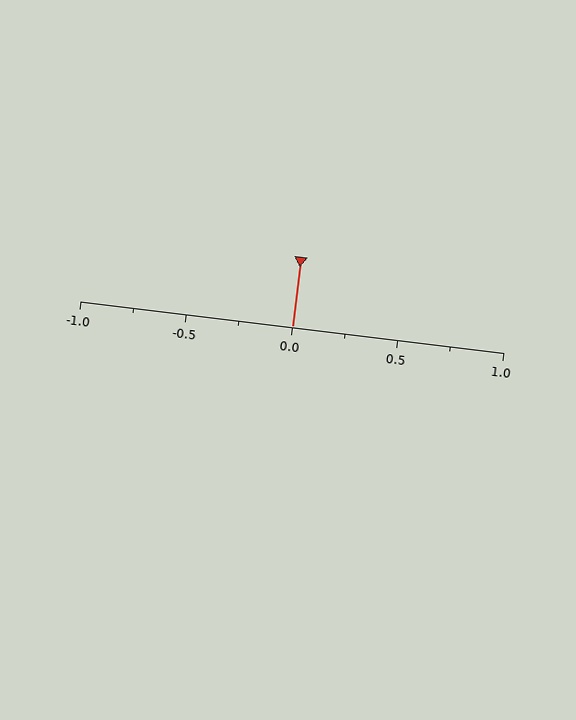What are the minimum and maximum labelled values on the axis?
The axis runs from -1.0 to 1.0.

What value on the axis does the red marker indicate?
The marker indicates approximately 0.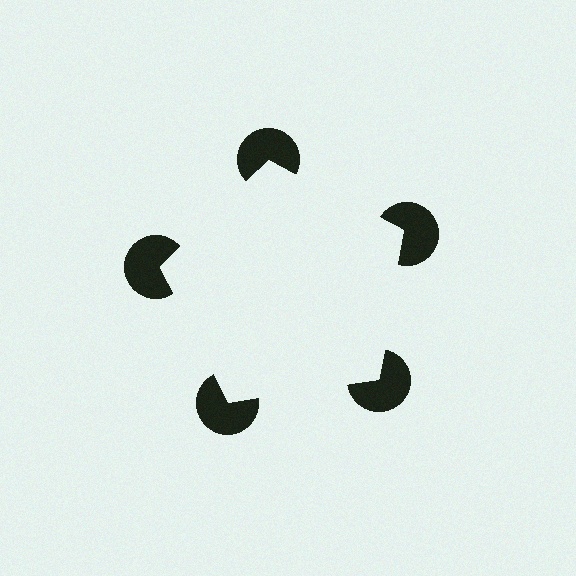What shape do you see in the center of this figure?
An illusory pentagon — its edges are inferred from the aligned wedge cuts in the pac-man discs, not physically drawn.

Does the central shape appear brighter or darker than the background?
It typically appears slightly brighter than the background, even though no actual brightness change is drawn.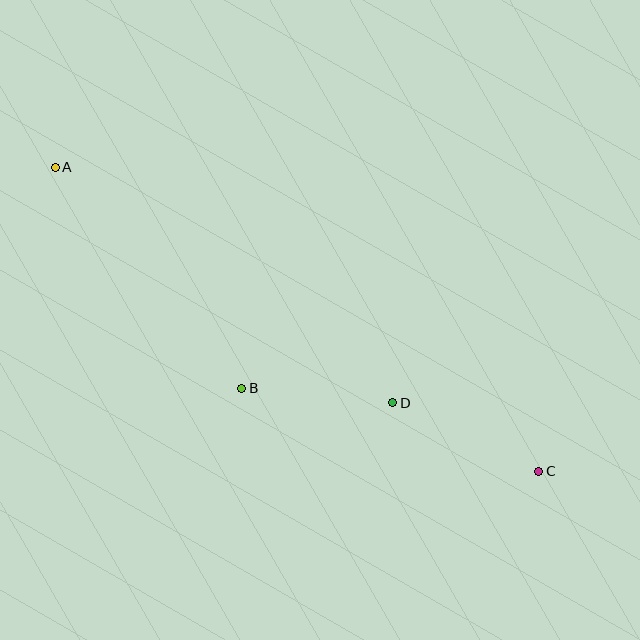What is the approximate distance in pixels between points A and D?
The distance between A and D is approximately 411 pixels.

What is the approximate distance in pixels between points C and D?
The distance between C and D is approximately 161 pixels.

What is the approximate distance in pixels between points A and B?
The distance between A and B is approximately 289 pixels.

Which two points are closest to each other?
Points B and D are closest to each other.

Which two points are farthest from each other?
Points A and C are farthest from each other.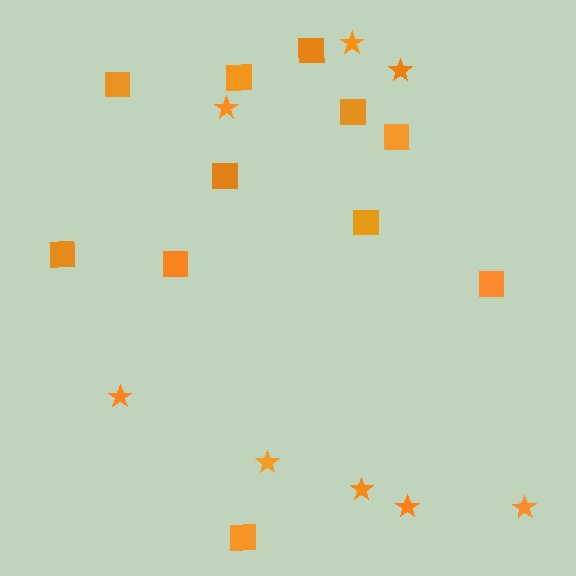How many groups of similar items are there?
There are 2 groups: one group of squares (11) and one group of stars (8).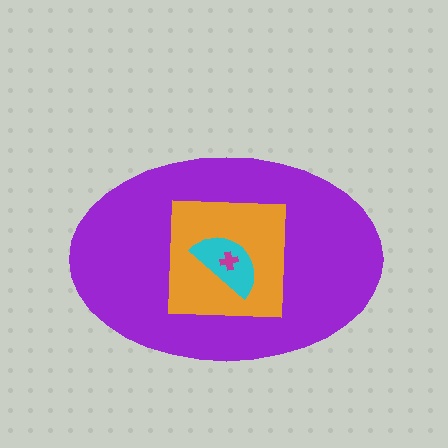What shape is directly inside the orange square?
The cyan semicircle.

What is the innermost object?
The magenta cross.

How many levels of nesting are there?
4.